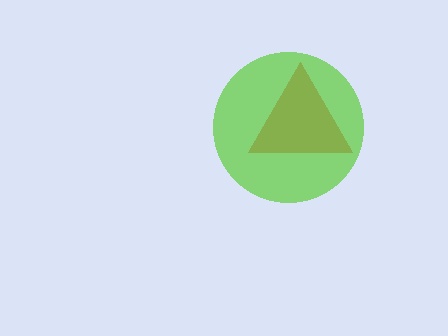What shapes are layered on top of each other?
The layered shapes are: a red triangle, a lime circle.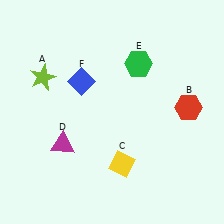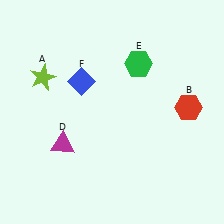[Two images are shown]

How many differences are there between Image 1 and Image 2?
There is 1 difference between the two images.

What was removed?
The yellow diamond (C) was removed in Image 2.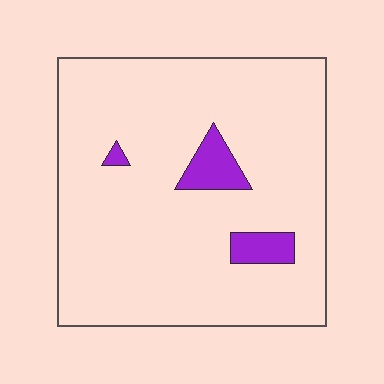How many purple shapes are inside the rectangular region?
3.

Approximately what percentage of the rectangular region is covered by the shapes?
Approximately 5%.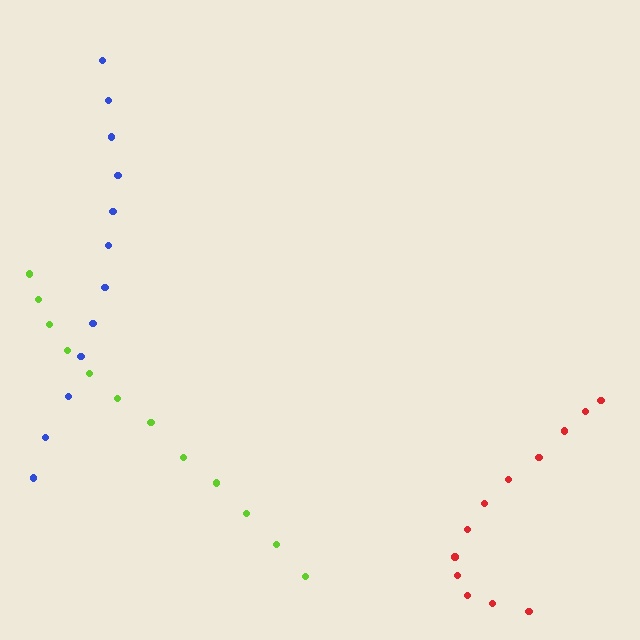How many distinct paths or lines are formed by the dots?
There are 3 distinct paths.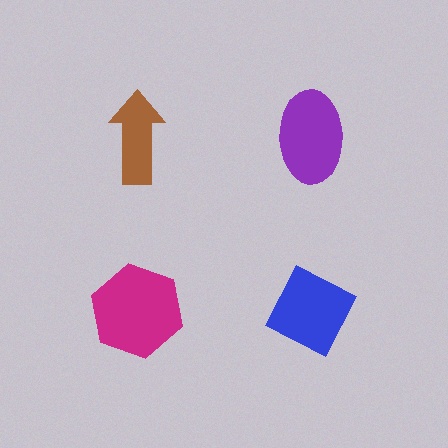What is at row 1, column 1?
A brown arrow.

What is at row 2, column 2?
A blue diamond.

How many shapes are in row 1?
2 shapes.